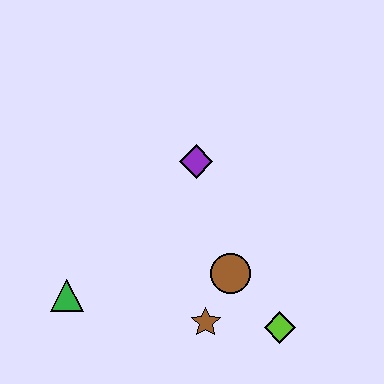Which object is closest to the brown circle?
The brown star is closest to the brown circle.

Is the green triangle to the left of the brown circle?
Yes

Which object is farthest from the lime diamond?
The green triangle is farthest from the lime diamond.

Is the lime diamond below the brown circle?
Yes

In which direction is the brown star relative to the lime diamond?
The brown star is to the left of the lime diamond.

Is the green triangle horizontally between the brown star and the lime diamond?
No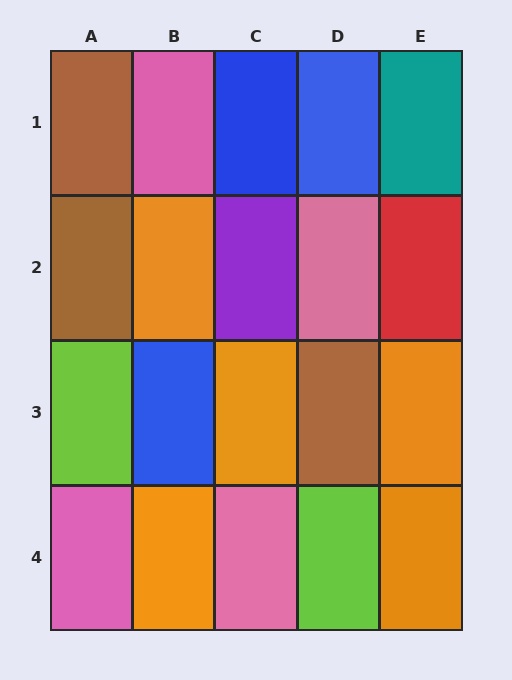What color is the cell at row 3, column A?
Lime.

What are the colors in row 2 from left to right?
Brown, orange, purple, pink, red.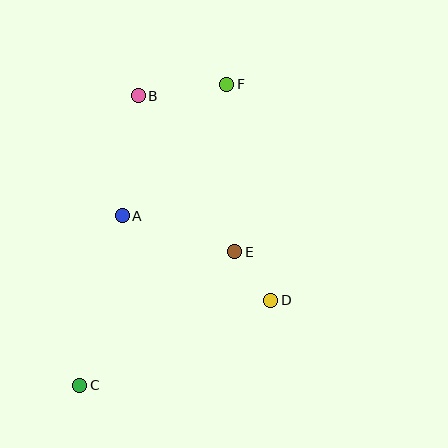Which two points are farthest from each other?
Points C and F are farthest from each other.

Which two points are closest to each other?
Points D and E are closest to each other.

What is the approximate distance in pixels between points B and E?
The distance between B and E is approximately 183 pixels.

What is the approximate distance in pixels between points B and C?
The distance between B and C is approximately 295 pixels.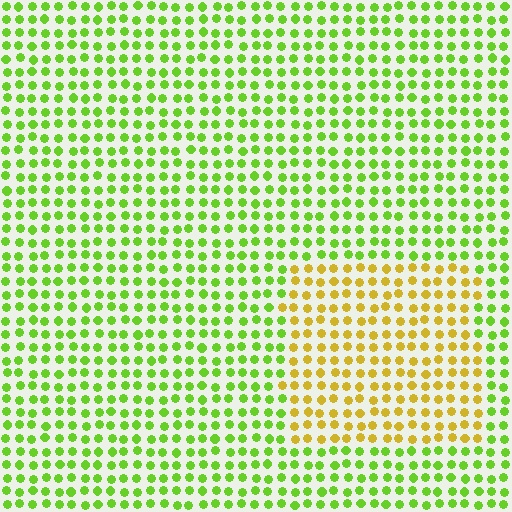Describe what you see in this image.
The image is filled with small lime elements in a uniform arrangement. A rectangle-shaped region is visible where the elements are tinted to a slightly different hue, forming a subtle color boundary.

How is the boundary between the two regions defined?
The boundary is defined purely by a slight shift in hue (about 48 degrees). Spacing, size, and orientation are identical on both sides.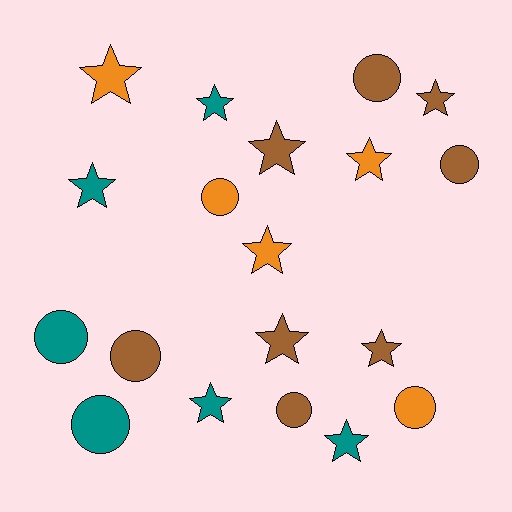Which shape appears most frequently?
Star, with 11 objects.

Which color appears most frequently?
Brown, with 8 objects.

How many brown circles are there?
There are 4 brown circles.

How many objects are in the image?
There are 19 objects.